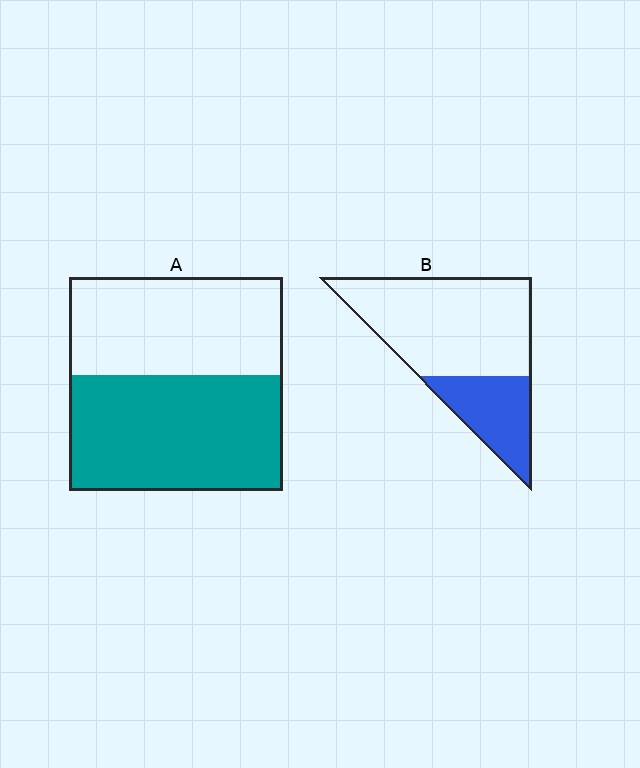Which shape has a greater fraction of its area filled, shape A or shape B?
Shape A.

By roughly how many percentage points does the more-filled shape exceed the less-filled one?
By roughly 25 percentage points (A over B).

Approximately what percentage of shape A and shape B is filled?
A is approximately 55% and B is approximately 30%.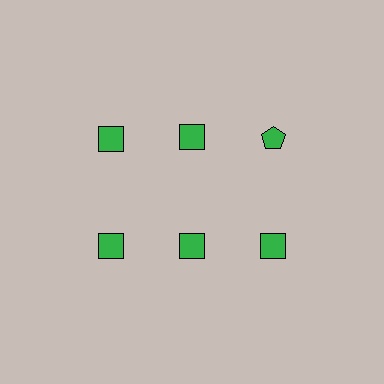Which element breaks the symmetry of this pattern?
The green pentagon in the top row, center column breaks the symmetry. All other shapes are green squares.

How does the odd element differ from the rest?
It has a different shape: pentagon instead of square.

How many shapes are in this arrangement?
There are 6 shapes arranged in a grid pattern.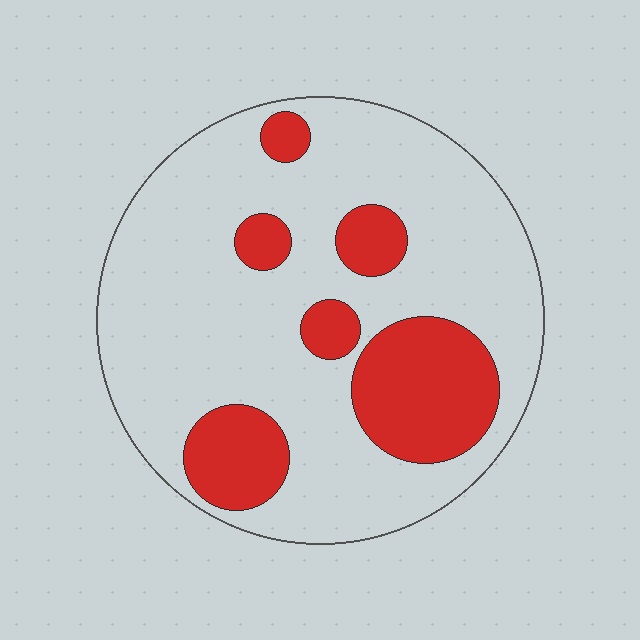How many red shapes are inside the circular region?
6.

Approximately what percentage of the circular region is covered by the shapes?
Approximately 25%.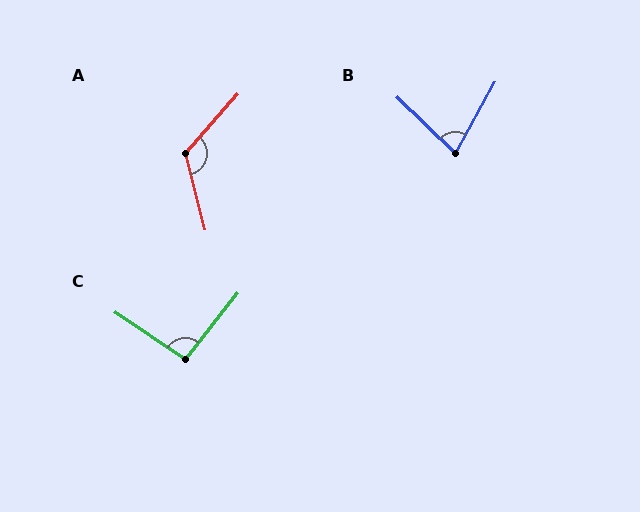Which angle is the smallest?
B, at approximately 75 degrees.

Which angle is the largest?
A, at approximately 125 degrees.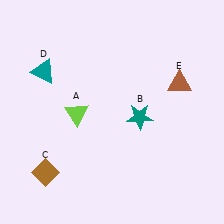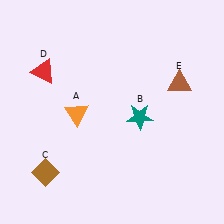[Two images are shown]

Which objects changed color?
A changed from lime to orange. D changed from teal to red.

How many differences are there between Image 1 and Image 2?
There are 2 differences between the two images.